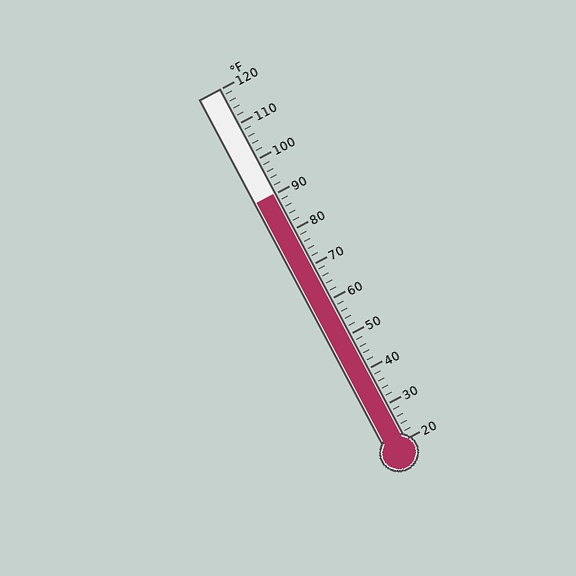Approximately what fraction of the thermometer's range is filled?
The thermometer is filled to approximately 70% of its range.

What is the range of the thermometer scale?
The thermometer scale ranges from 20°F to 120°F.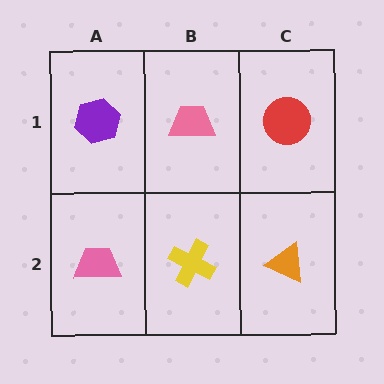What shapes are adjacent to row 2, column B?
A pink trapezoid (row 1, column B), a pink trapezoid (row 2, column A), an orange triangle (row 2, column C).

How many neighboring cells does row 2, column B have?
3.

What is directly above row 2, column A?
A purple hexagon.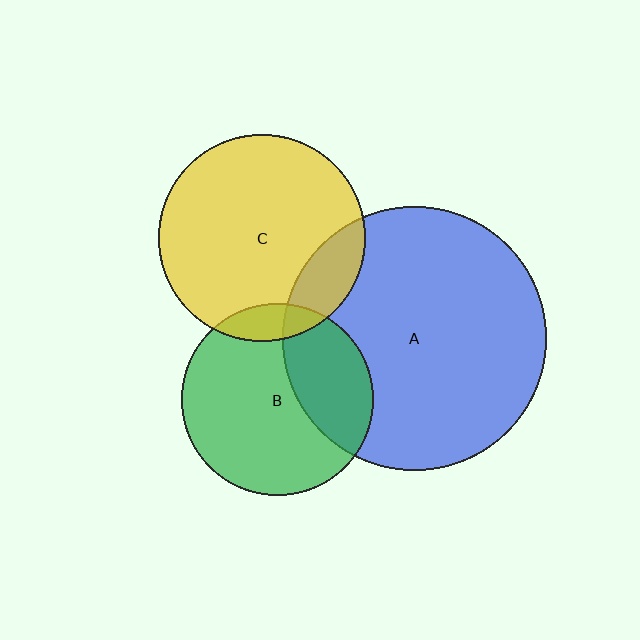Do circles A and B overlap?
Yes.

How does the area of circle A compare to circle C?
Approximately 1.6 times.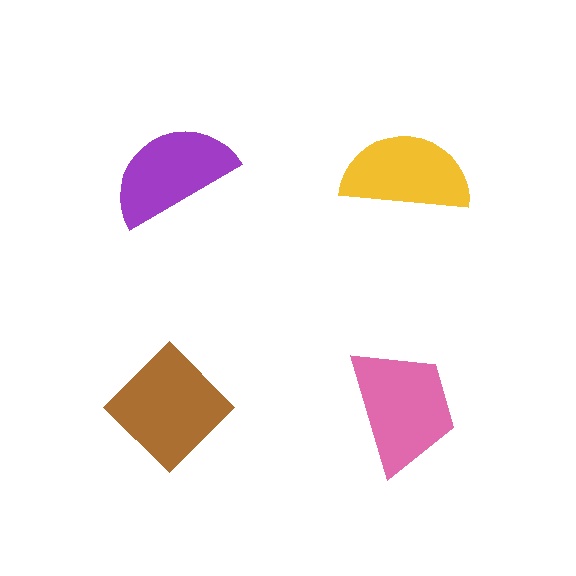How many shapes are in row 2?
2 shapes.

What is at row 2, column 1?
A brown diamond.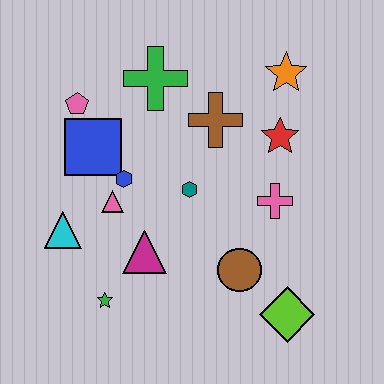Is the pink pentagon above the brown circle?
Yes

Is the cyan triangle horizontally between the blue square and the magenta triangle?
No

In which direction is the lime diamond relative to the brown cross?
The lime diamond is below the brown cross.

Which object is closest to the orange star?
The red star is closest to the orange star.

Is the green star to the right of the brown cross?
No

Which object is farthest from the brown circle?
The pink pentagon is farthest from the brown circle.